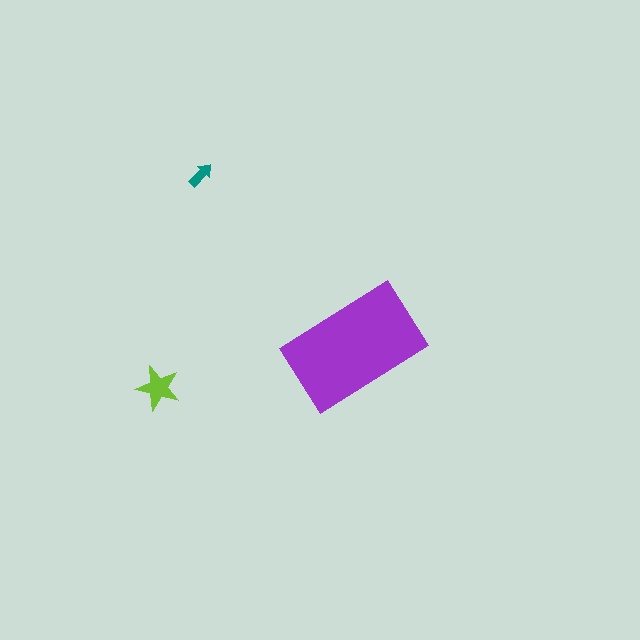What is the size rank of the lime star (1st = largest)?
2nd.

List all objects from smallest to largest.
The teal arrow, the lime star, the purple rectangle.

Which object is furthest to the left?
The lime star is leftmost.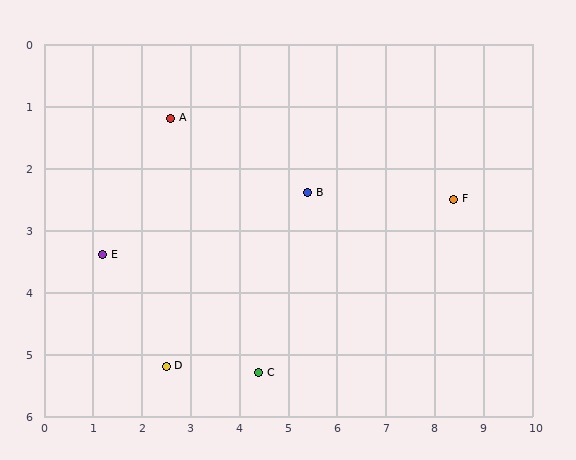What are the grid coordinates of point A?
Point A is at approximately (2.6, 1.2).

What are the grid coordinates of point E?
Point E is at approximately (1.2, 3.4).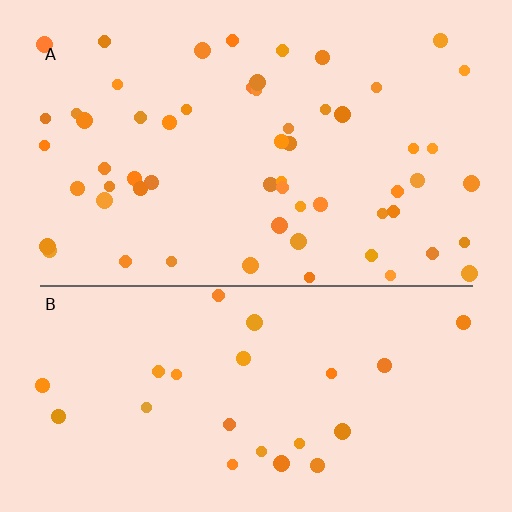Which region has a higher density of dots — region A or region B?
A (the top).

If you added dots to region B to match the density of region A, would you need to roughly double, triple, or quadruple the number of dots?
Approximately double.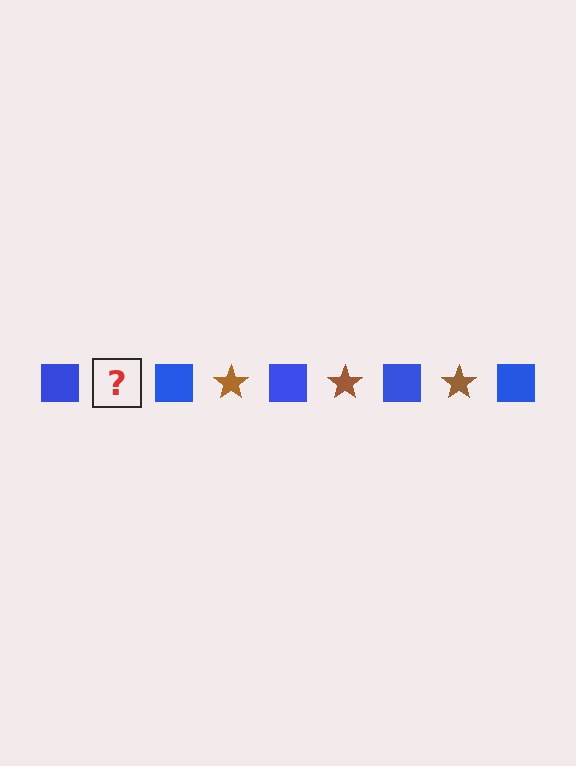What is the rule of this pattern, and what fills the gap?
The rule is that the pattern alternates between blue square and brown star. The gap should be filled with a brown star.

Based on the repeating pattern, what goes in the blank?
The blank should be a brown star.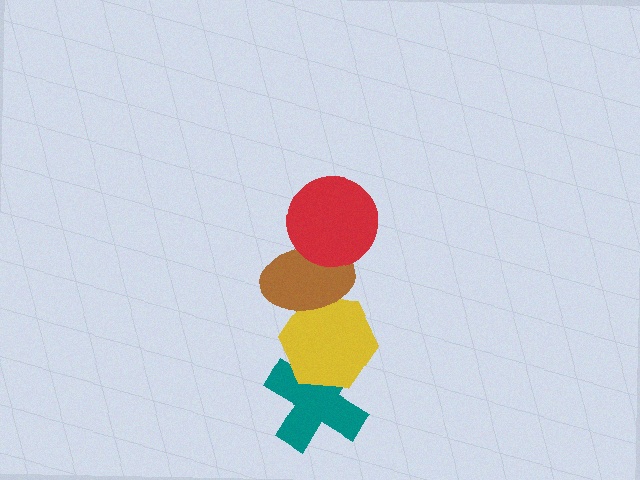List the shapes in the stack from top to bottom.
From top to bottom: the red circle, the brown ellipse, the yellow hexagon, the teal cross.